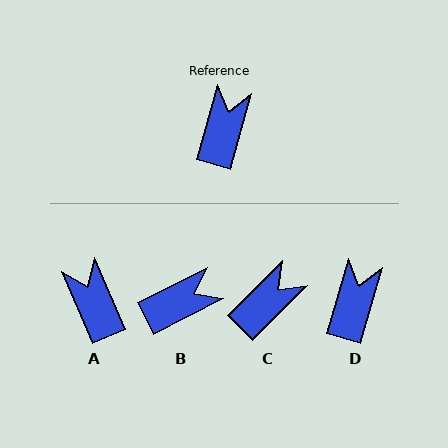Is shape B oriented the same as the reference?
No, it is off by about 47 degrees.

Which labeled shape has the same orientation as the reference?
D.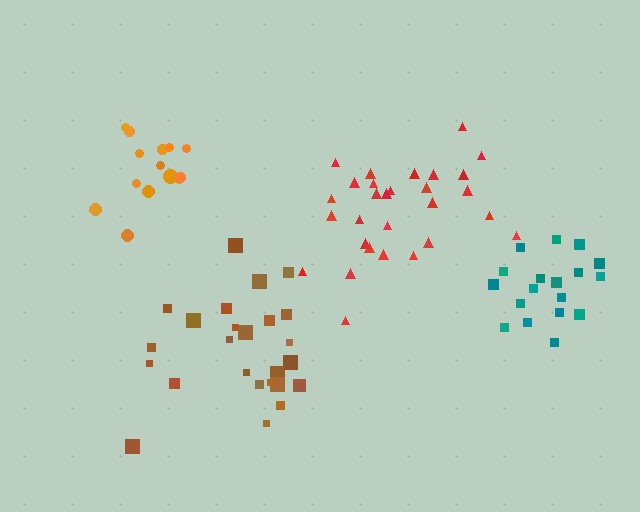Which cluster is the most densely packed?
Orange.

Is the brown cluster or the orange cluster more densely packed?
Orange.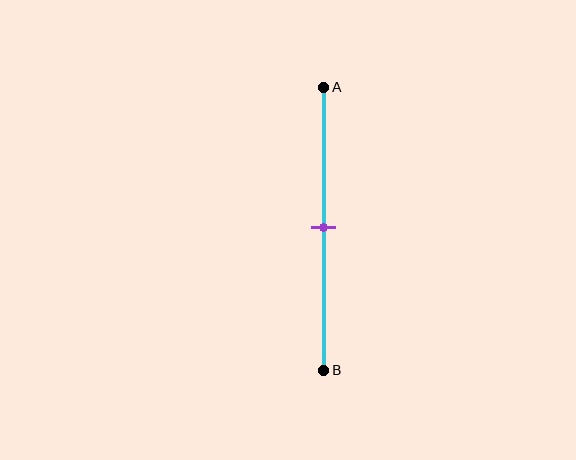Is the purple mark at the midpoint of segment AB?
Yes, the mark is approximately at the midpoint.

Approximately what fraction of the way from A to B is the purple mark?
The purple mark is approximately 50% of the way from A to B.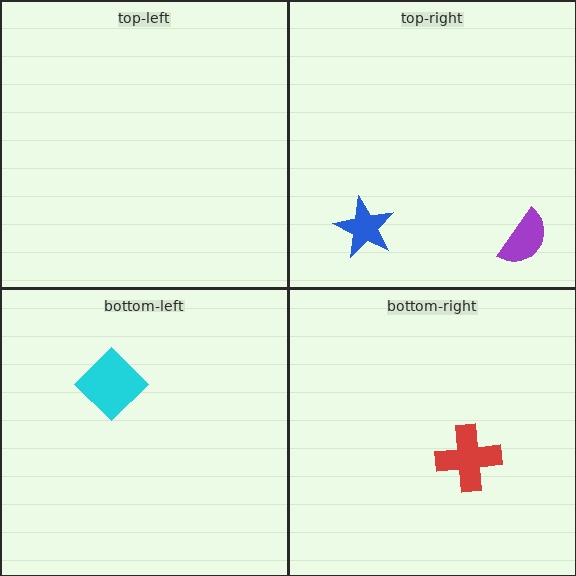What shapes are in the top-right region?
The purple semicircle, the blue star.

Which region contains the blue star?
The top-right region.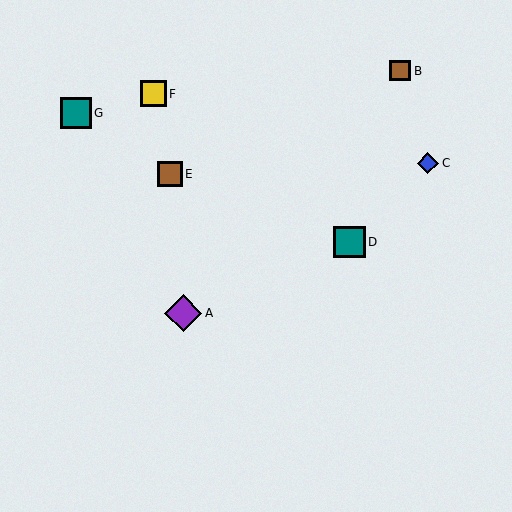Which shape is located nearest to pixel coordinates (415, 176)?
The blue diamond (labeled C) at (428, 163) is nearest to that location.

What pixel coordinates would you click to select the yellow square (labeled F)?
Click at (153, 94) to select the yellow square F.